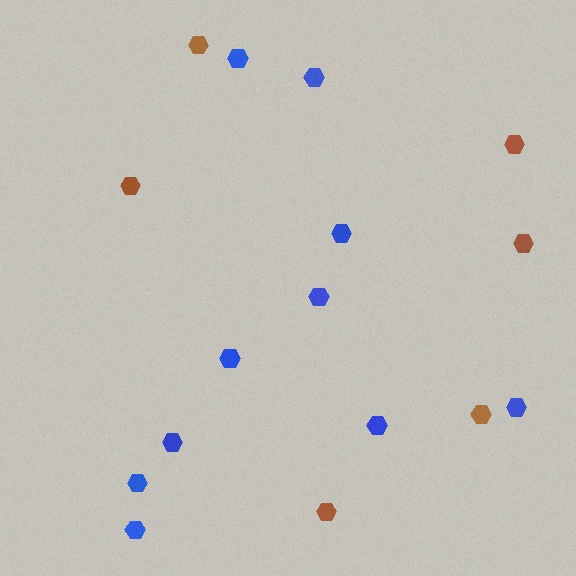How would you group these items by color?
There are 2 groups: one group of blue hexagons (10) and one group of brown hexagons (6).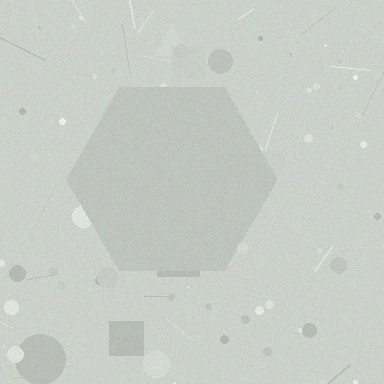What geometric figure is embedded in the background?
A hexagon is embedded in the background.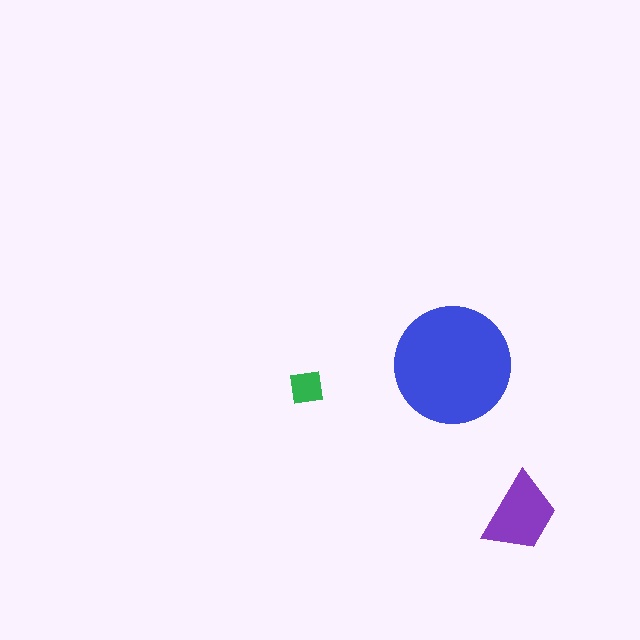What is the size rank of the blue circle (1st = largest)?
1st.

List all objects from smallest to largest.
The green square, the purple trapezoid, the blue circle.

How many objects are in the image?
There are 3 objects in the image.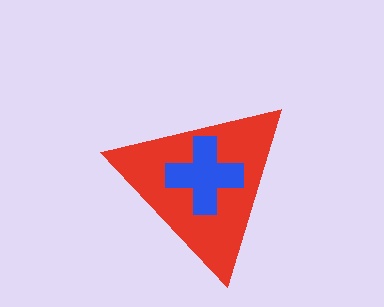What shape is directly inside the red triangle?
The blue cross.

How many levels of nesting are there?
2.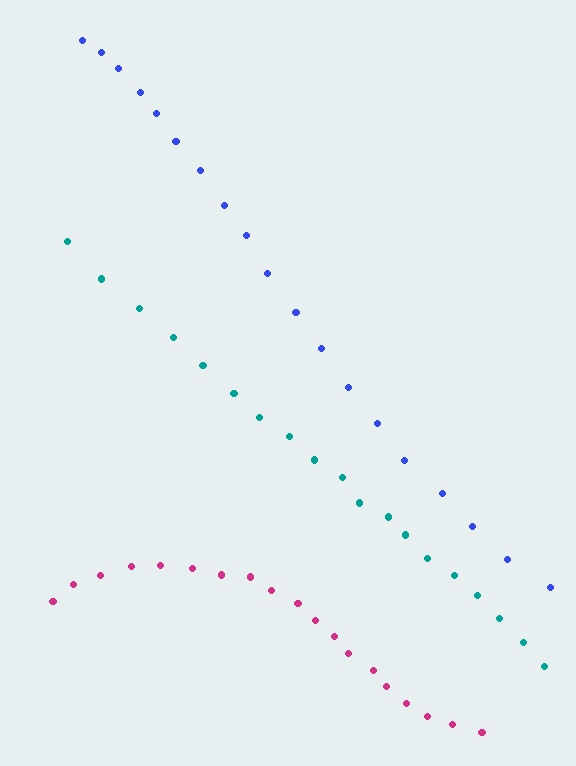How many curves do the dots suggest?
There are 3 distinct paths.